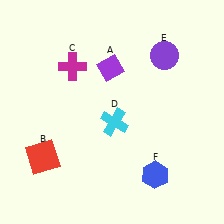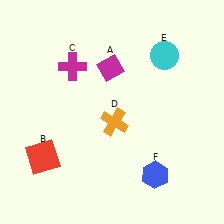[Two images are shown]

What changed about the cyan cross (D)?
In Image 1, D is cyan. In Image 2, it changed to orange.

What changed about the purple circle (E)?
In Image 1, E is purple. In Image 2, it changed to cyan.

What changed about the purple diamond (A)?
In Image 1, A is purple. In Image 2, it changed to magenta.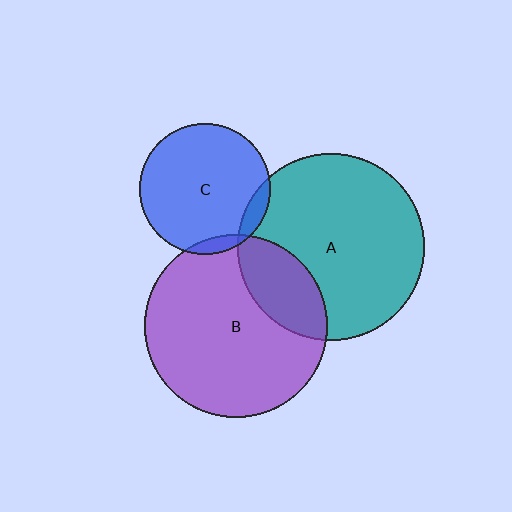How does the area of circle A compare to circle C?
Approximately 2.0 times.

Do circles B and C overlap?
Yes.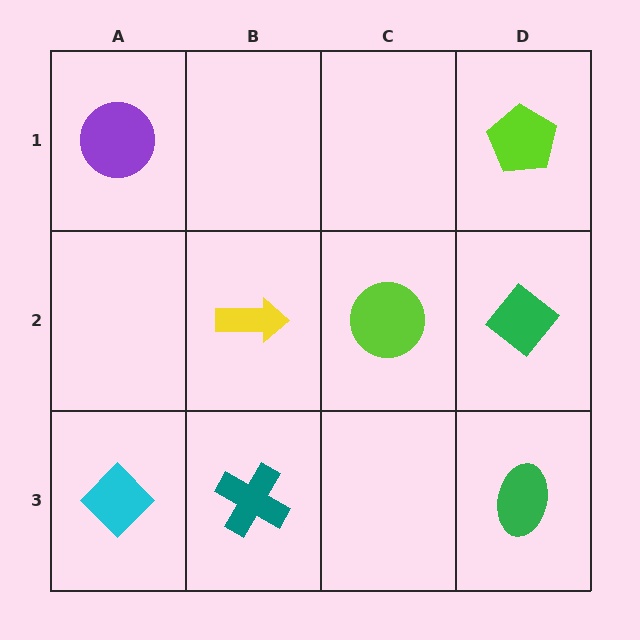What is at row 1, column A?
A purple circle.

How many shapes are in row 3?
3 shapes.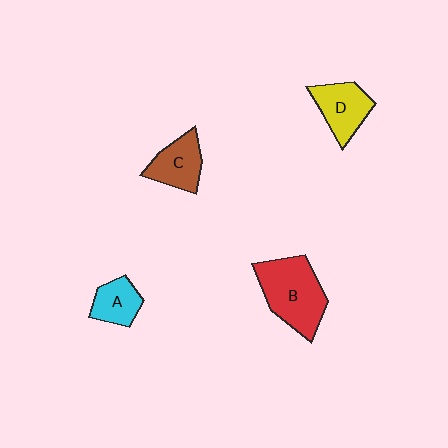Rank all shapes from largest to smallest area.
From largest to smallest: B (red), D (yellow), C (brown), A (cyan).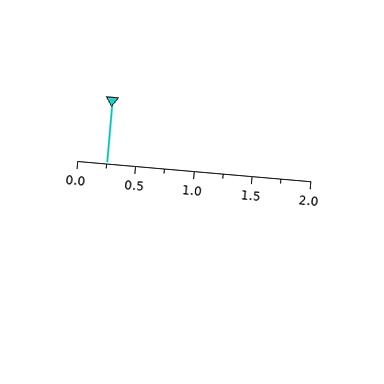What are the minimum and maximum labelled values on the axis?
The axis runs from 0.0 to 2.0.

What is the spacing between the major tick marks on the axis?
The major ticks are spaced 0.5 apart.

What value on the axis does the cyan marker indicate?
The marker indicates approximately 0.25.